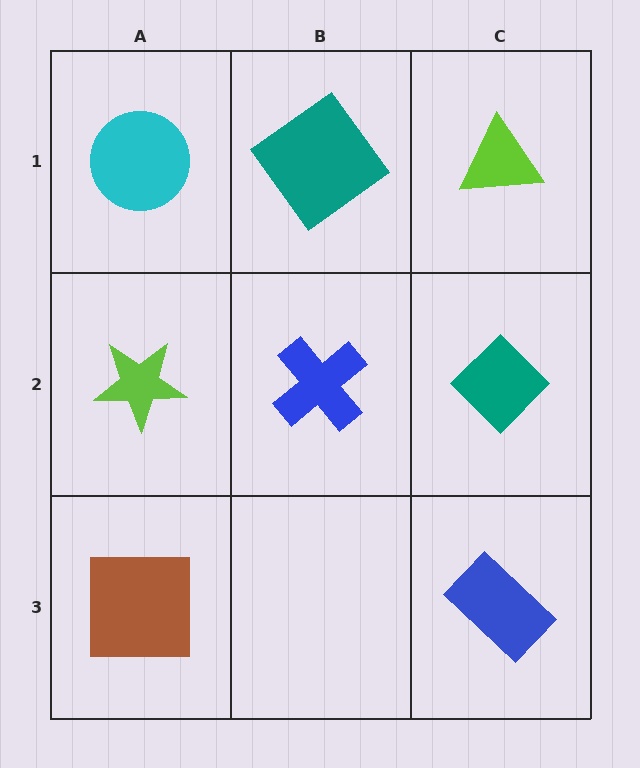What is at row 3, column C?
A blue rectangle.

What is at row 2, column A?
A lime star.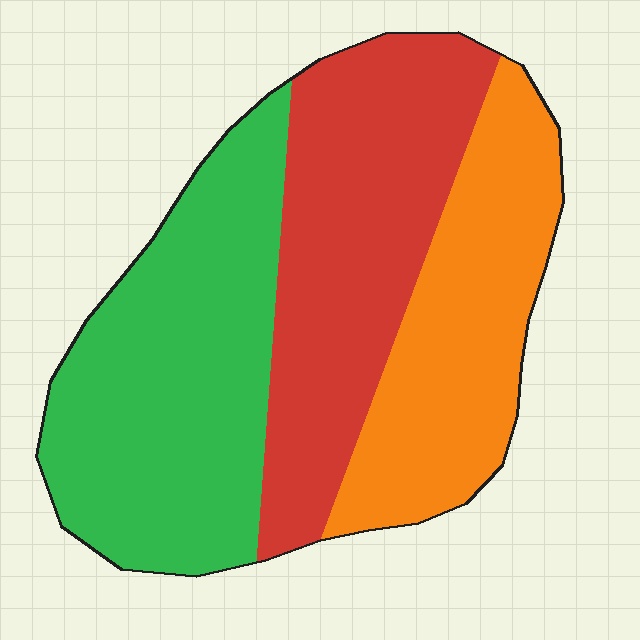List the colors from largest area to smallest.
From largest to smallest: green, red, orange.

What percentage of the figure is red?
Red takes up about one third (1/3) of the figure.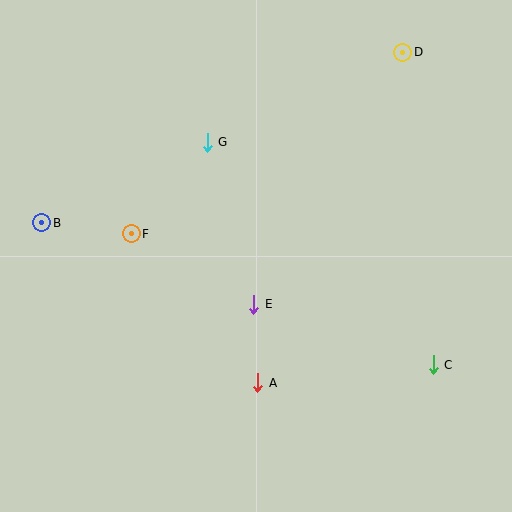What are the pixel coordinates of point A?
Point A is at (258, 383).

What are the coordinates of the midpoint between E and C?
The midpoint between E and C is at (344, 335).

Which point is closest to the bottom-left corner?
Point A is closest to the bottom-left corner.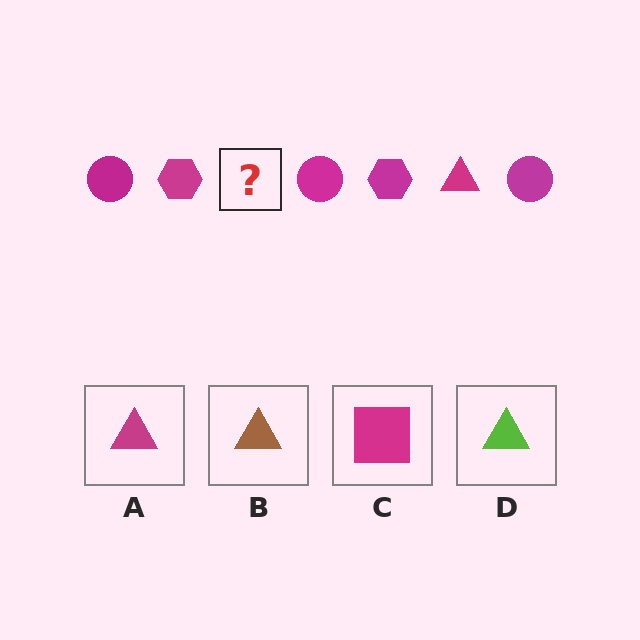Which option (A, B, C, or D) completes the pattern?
A.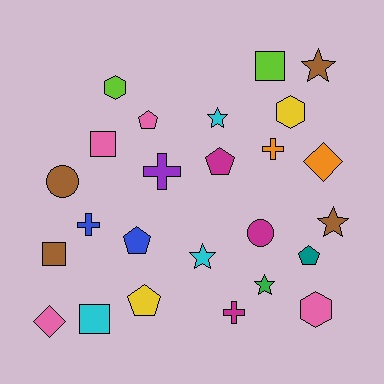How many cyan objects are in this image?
There are 3 cyan objects.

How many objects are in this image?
There are 25 objects.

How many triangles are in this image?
There are no triangles.